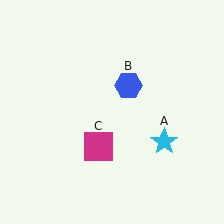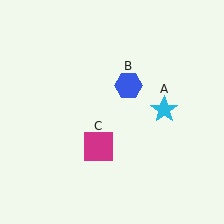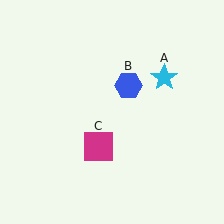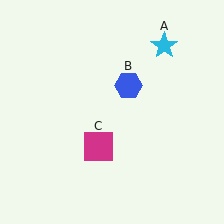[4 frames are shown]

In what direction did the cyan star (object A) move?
The cyan star (object A) moved up.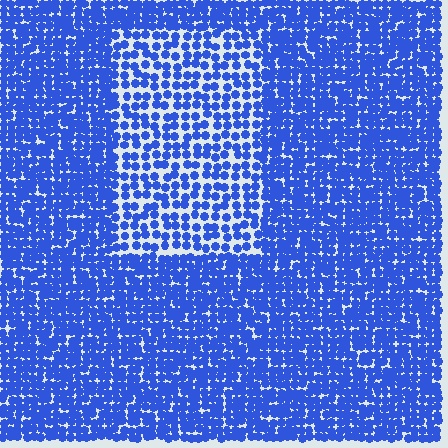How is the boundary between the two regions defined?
The boundary is defined by a change in element density (approximately 1.8x ratio). All elements are the same color, size, and shape.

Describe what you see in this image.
The image contains small blue elements arranged at two different densities. A rectangle-shaped region is visible where the elements are less densely packed than the surrounding area.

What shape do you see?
I see a rectangle.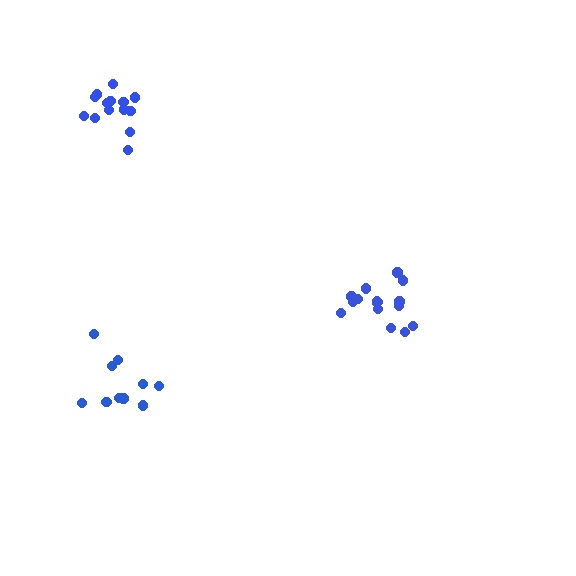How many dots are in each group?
Group 1: 16 dots, Group 2: 14 dots, Group 3: 11 dots (41 total).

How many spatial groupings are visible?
There are 3 spatial groupings.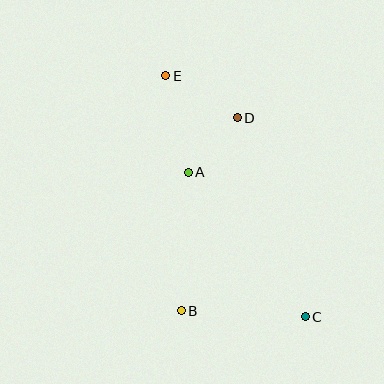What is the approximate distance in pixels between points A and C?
The distance between A and C is approximately 186 pixels.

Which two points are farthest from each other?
Points C and E are farthest from each other.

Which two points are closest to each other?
Points A and D are closest to each other.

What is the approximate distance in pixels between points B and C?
The distance between B and C is approximately 124 pixels.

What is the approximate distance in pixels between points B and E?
The distance between B and E is approximately 235 pixels.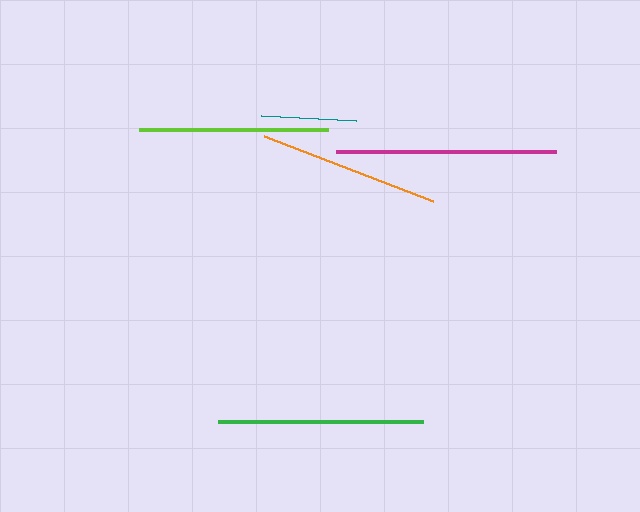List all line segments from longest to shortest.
From longest to shortest: magenta, green, lime, orange, teal.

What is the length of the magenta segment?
The magenta segment is approximately 221 pixels long.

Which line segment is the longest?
The magenta line is the longest at approximately 221 pixels.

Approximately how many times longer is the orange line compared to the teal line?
The orange line is approximately 1.9 times the length of the teal line.